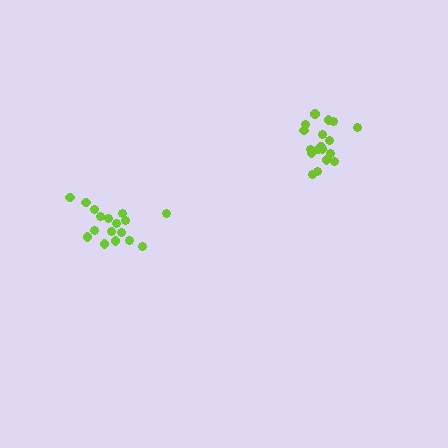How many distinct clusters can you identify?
There are 2 distinct clusters.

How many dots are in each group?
Group 1: 18 dots, Group 2: 17 dots (35 total).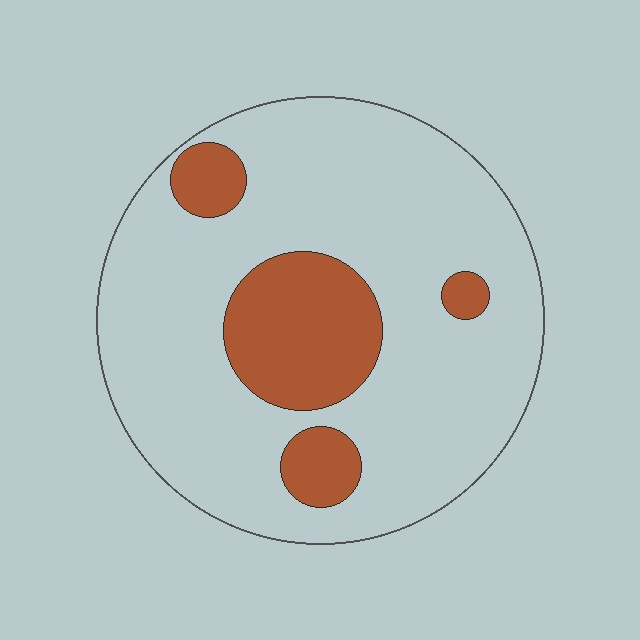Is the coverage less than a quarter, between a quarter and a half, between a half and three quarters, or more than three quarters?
Less than a quarter.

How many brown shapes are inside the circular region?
4.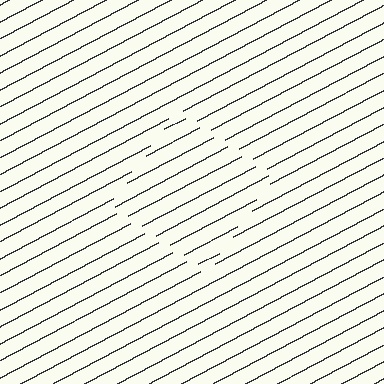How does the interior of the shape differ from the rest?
The interior of the shape contains the same grating, shifted by half a period — the contour is defined by the phase discontinuity where line-ends from the inner and outer gratings abut.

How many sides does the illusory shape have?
4 sides — the line-ends trace a square.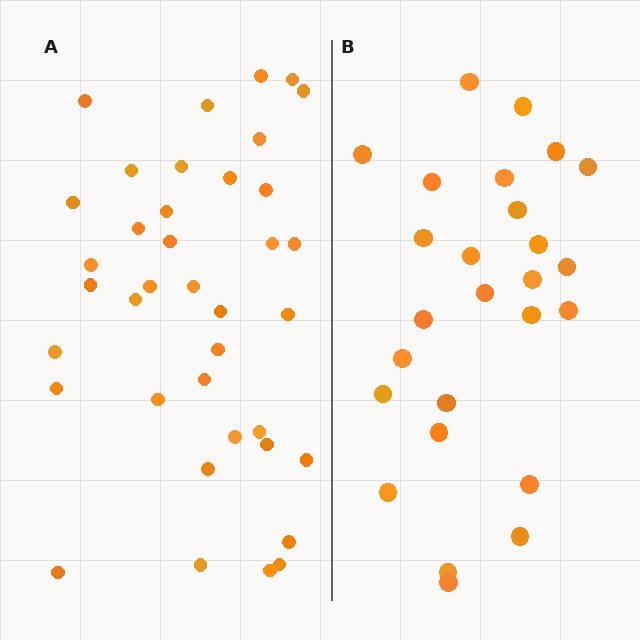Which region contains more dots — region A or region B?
Region A (the left region) has more dots.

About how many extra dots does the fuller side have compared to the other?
Region A has roughly 12 or so more dots than region B.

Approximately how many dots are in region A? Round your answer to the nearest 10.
About 40 dots. (The exact count is 38, which rounds to 40.)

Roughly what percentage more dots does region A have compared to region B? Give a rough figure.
About 45% more.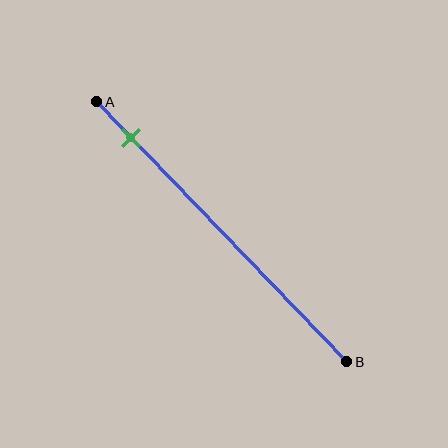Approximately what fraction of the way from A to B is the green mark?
The green mark is approximately 15% of the way from A to B.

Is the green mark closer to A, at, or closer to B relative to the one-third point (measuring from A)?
The green mark is closer to point A than the one-third point of segment AB.